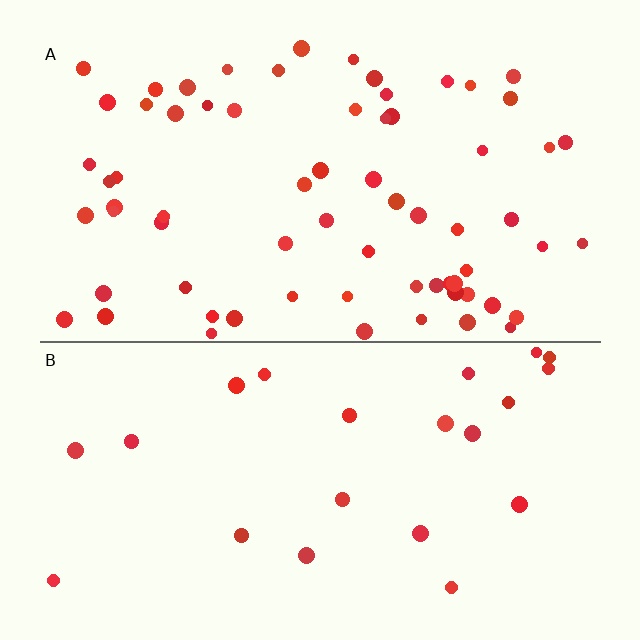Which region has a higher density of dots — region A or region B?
A (the top).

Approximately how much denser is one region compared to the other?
Approximately 3.0× — region A over region B.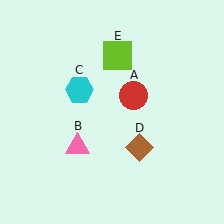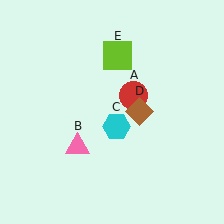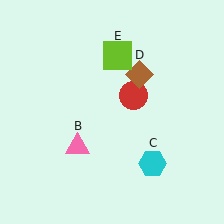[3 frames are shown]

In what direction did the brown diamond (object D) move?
The brown diamond (object D) moved up.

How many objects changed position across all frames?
2 objects changed position: cyan hexagon (object C), brown diamond (object D).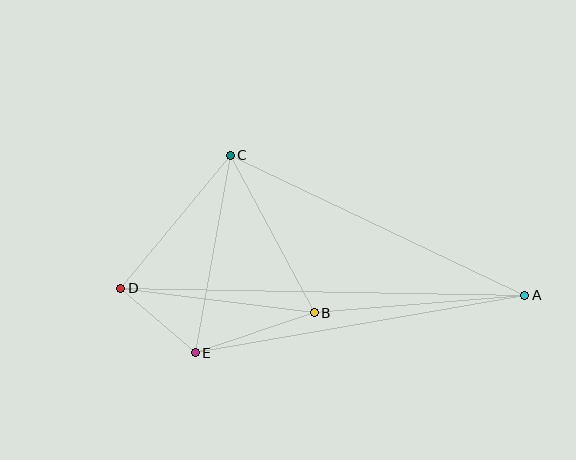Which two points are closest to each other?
Points D and E are closest to each other.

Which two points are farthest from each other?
Points A and D are farthest from each other.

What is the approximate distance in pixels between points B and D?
The distance between B and D is approximately 195 pixels.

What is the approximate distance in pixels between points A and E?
The distance between A and E is approximately 334 pixels.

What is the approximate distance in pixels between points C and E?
The distance between C and E is approximately 201 pixels.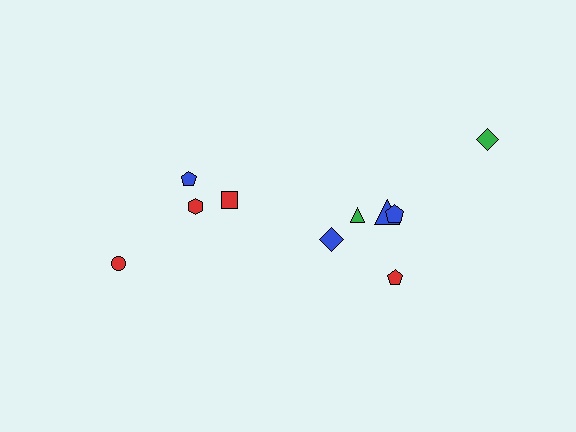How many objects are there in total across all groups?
There are 10 objects.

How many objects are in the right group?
There are 6 objects.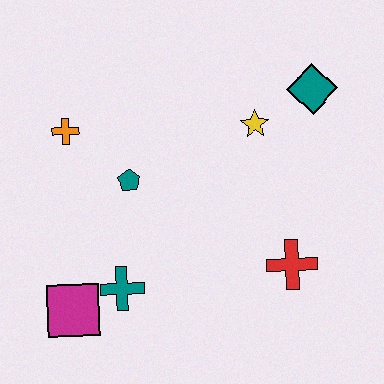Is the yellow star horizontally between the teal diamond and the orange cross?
Yes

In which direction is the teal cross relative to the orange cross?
The teal cross is below the orange cross.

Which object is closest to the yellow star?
The teal diamond is closest to the yellow star.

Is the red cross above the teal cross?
Yes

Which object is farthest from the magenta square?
The teal diamond is farthest from the magenta square.